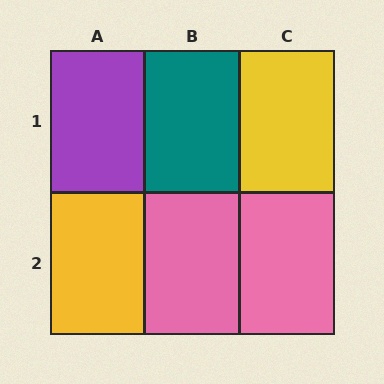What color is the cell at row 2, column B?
Pink.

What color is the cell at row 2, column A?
Yellow.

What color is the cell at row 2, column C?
Pink.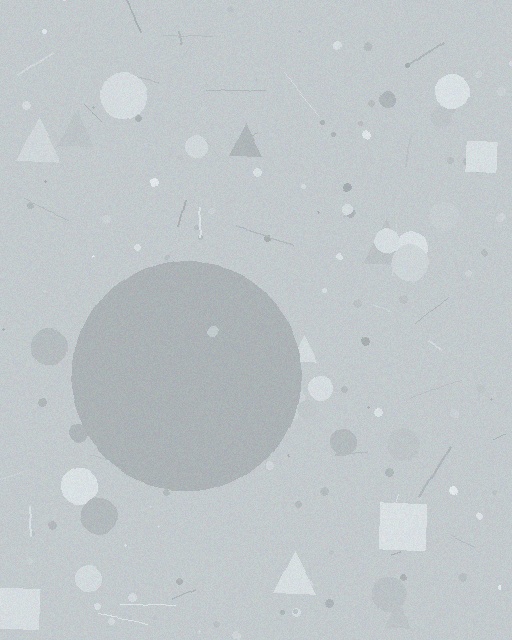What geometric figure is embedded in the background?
A circle is embedded in the background.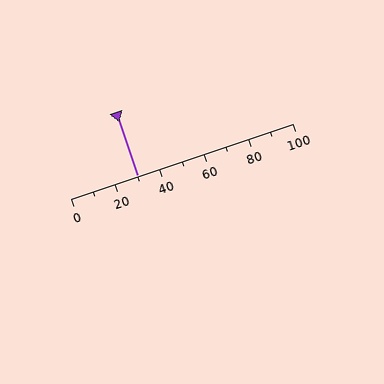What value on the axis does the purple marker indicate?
The marker indicates approximately 30.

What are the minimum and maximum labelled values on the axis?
The axis runs from 0 to 100.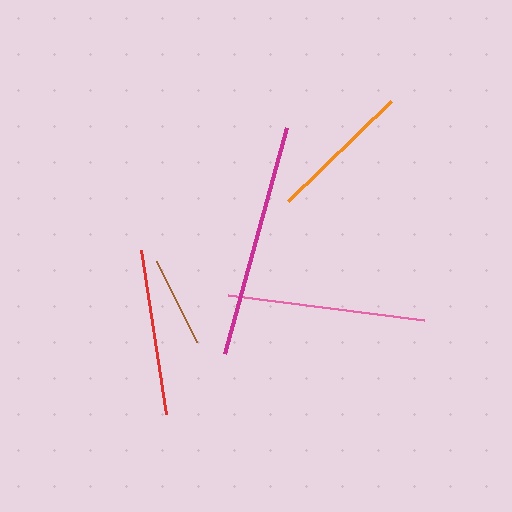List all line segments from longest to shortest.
From longest to shortest: magenta, pink, red, orange, brown.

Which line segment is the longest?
The magenta line is the longest at approximately 234 pixels.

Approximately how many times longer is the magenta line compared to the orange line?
The magenta line is approximately 1.6 times the length of the orange line.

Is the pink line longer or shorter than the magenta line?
The magenta line is longer than the pink line.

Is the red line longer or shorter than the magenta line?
The magenta line is longer than the red line.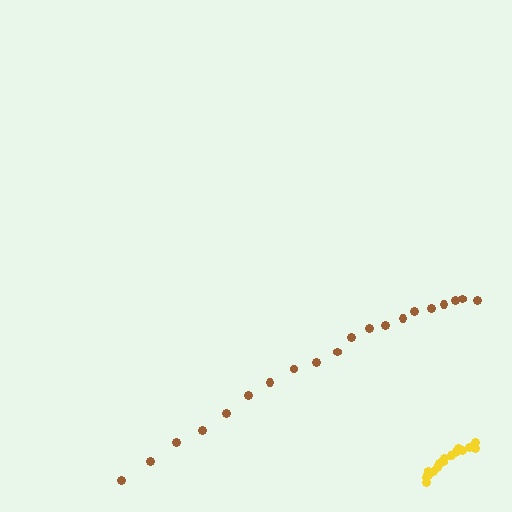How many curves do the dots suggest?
There are 2 distinct paths.